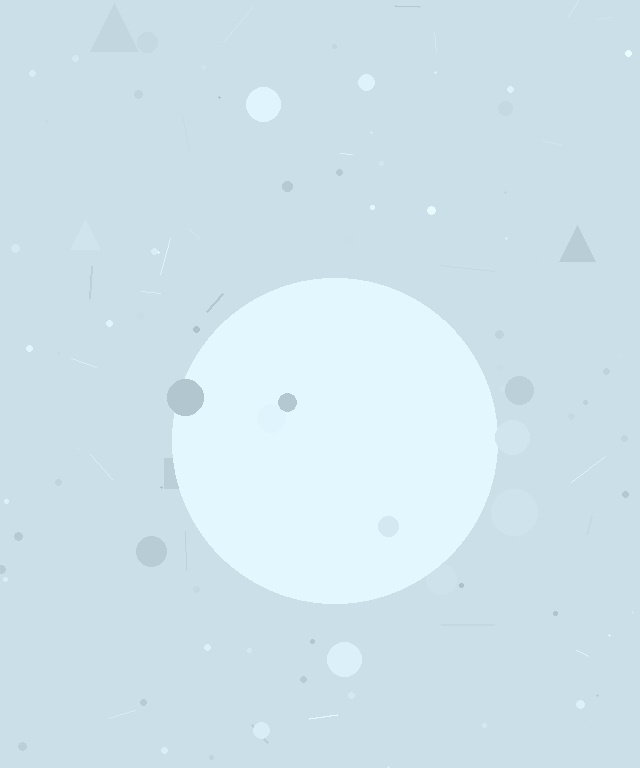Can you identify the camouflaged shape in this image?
The camouflaged shape is a circle.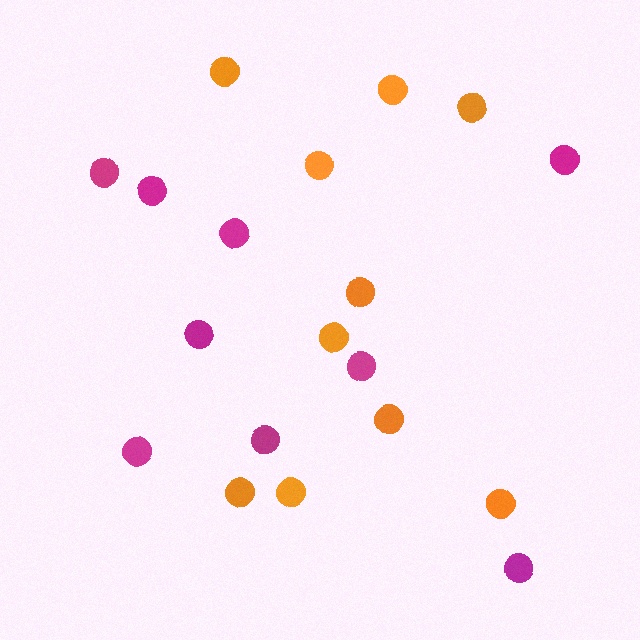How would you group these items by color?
There are 2 groups: one group of orange circles (10) and one group of magenta circles (9).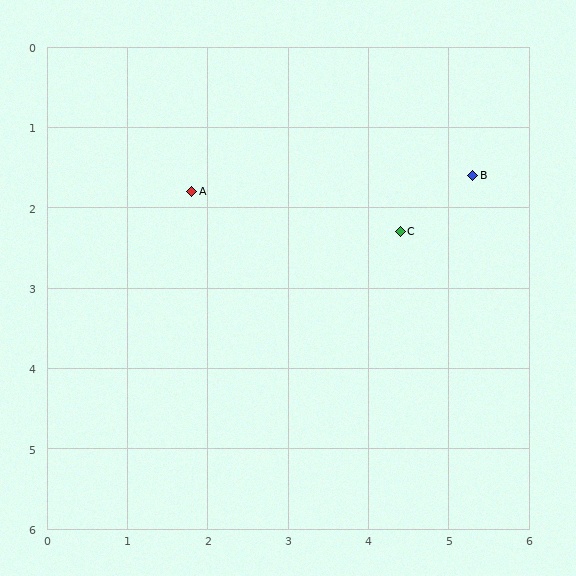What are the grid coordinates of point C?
Point C is at approximately (4.4, 2.3).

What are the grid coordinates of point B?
Point B is at approximately (5.3, 1.6).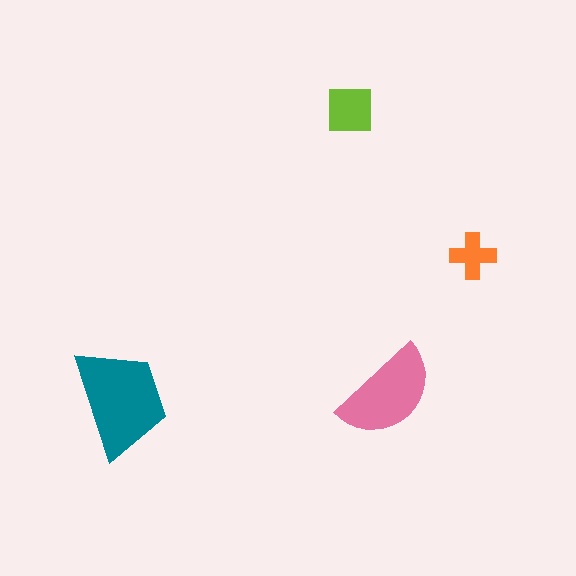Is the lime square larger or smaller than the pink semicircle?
Smaller.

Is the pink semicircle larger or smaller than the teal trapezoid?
Smaller.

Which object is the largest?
The teal trapezoid.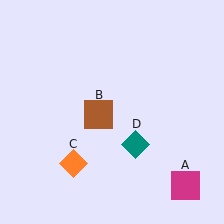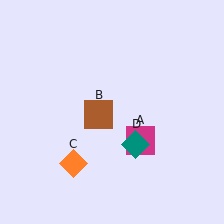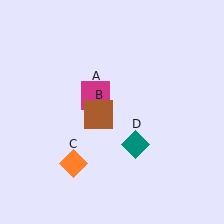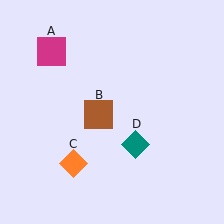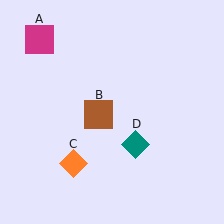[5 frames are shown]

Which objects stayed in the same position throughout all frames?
Brown square (object B) and orange diamond (object C) and teal diamond (object D) remained stationary.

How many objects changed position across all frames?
1 object changed position: magenta square (object A).